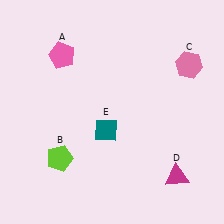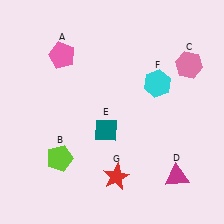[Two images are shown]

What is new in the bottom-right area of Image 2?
A red star (G) was added in the bottom-right area of Image 2.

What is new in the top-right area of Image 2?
A cyan hexagon (F) was added in the top-right area of Image 2.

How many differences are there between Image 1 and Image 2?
There are 2 differences between the two images.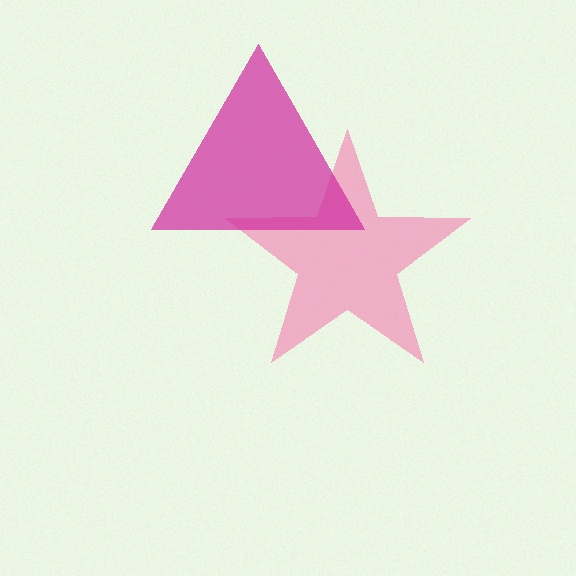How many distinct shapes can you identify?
There are 2 distinct shapes: a pink star, a magenta triangle.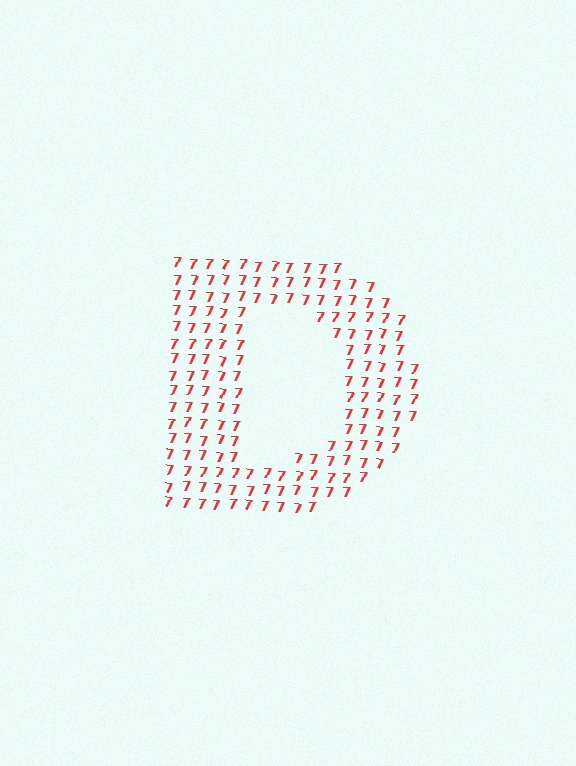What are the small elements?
The small elements are digit 7's.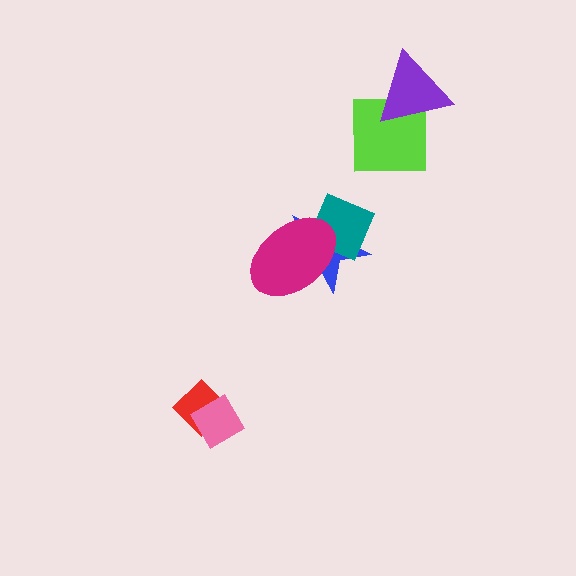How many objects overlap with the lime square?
1 object overlaps with the lime square.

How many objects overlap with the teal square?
2 objects overlap with the teal square.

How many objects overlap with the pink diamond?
1 object overlaps with the pink diamond.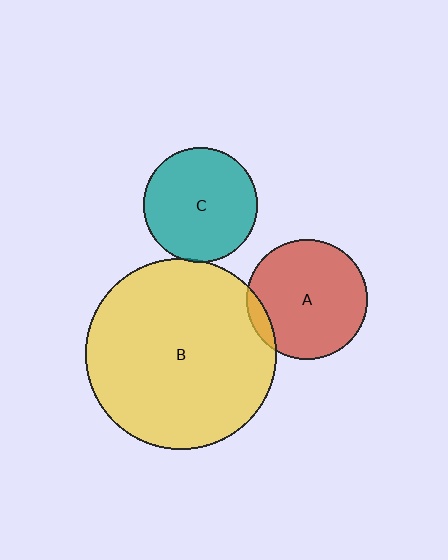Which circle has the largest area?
Circle B (yellow).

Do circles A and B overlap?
Yes.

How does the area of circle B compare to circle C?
Approximately 2.8 times.